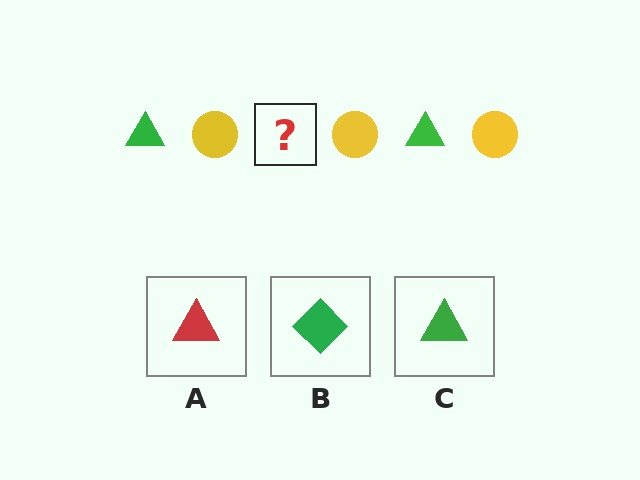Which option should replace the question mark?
Option C.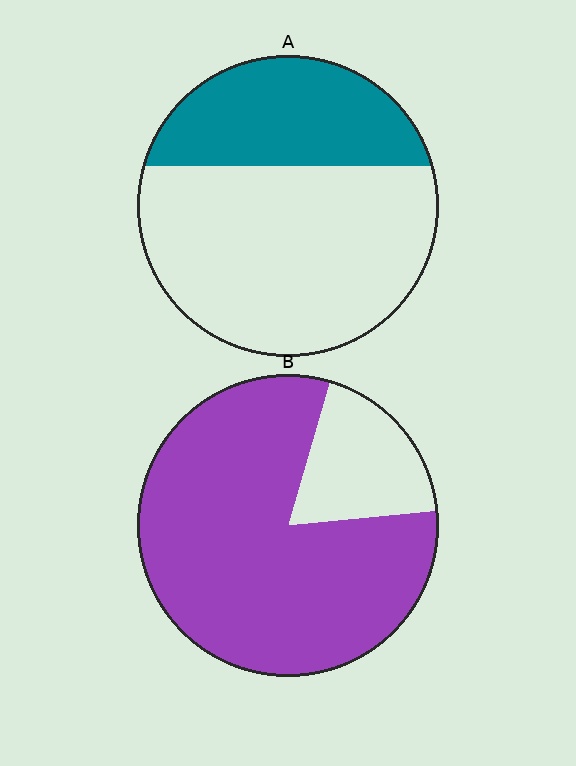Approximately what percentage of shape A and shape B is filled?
A is approximately 35% and B is approximately 80%.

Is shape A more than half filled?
No.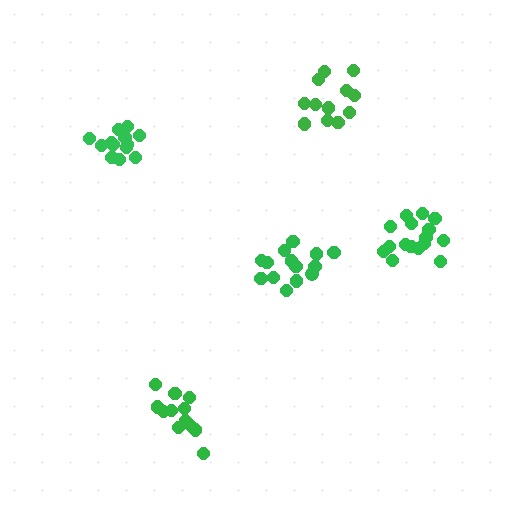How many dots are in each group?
Group 1: 13 dots, Group 2: 14 dots, Group 3: 12 dots, Group 4: 16 dots, Group 5: 12 dots (67 total).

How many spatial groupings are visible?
There are 5 spatial groupings.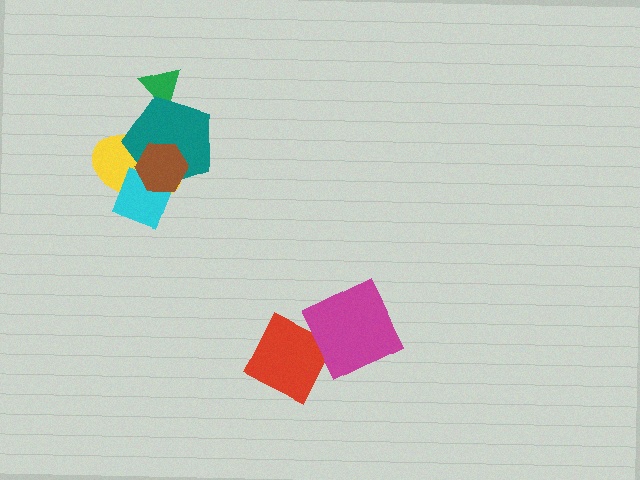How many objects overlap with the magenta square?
0 objects overlap with the magenta square.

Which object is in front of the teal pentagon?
The brown hexagon is in front of the teal pentagon.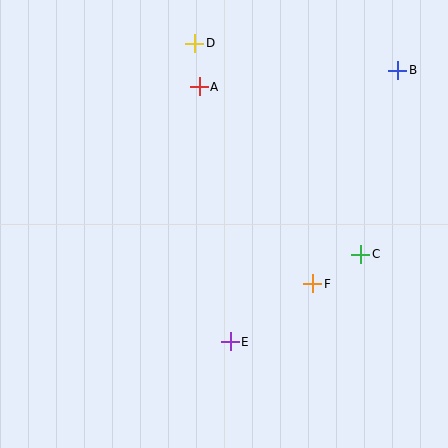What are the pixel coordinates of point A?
Point A is at (199, 87).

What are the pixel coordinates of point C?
Point C is at (361, 254).